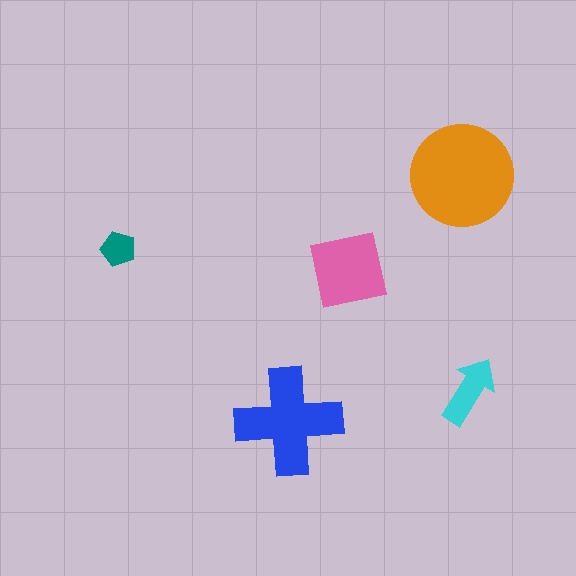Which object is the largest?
The orange circle.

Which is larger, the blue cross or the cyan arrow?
The blue cross.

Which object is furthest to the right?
The cyan arrow is rightmost.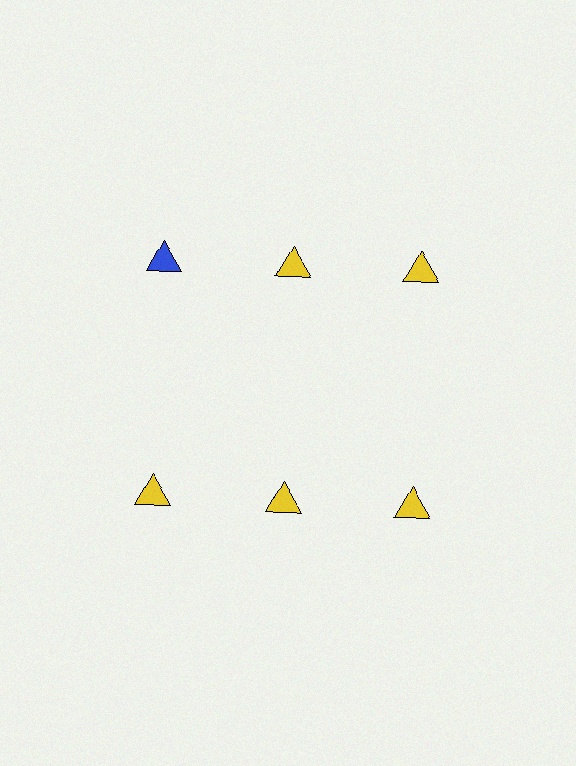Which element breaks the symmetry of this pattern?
The blue triangle in the top row, leftmost column breaks the symmetry. All other shapes are yellow triangles.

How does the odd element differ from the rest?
It has a different color: blue instead of yellow.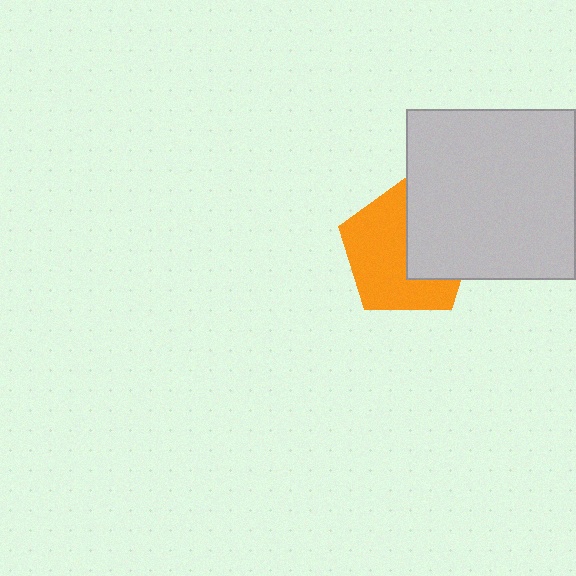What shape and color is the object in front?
The object in front is a light gray square.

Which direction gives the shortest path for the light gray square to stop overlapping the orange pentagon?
Moving right gives the shortest separation.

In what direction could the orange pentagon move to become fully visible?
The orange pentagon could move left. That would shift it out from behind the light gray square entirely.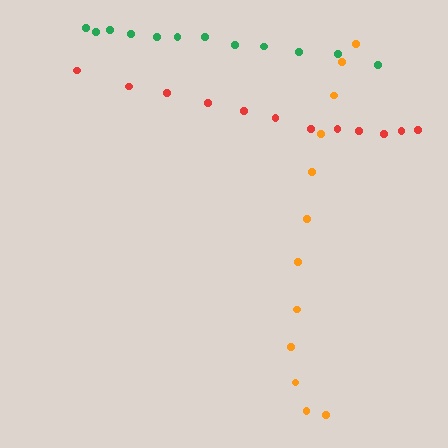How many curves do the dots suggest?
There are 3 distinct paths.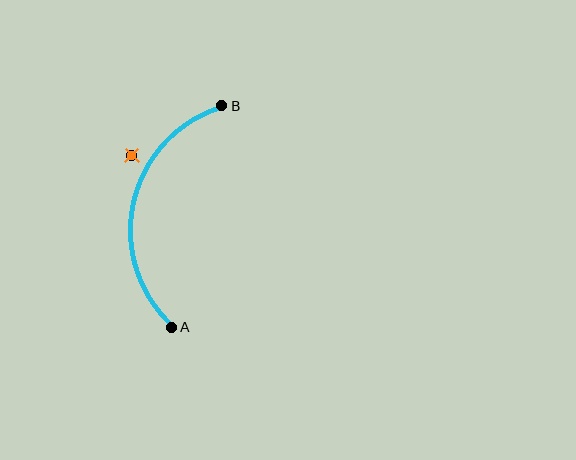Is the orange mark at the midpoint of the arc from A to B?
No — the orange mark does not lie on the arc at all. It sits slightly outside the curve.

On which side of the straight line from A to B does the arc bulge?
The arc bulges to the left of the straight line connecting A and B.